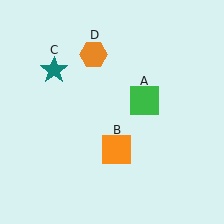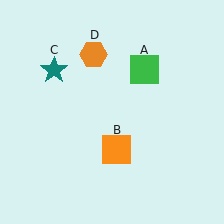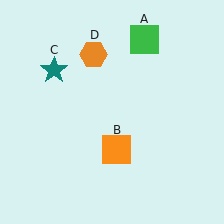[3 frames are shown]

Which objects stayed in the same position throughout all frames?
Orange square (object B) and teal star (object C) and orange hexagon (object D) remained stationary.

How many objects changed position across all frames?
1 object changed position: green square (object A).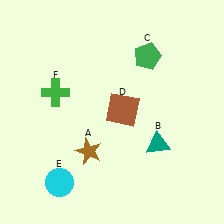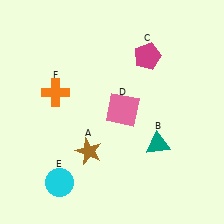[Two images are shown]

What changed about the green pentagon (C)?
In Image 1, C is green. In Image 2, it changed to magenta.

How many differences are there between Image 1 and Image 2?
There are 3 differences between the two images.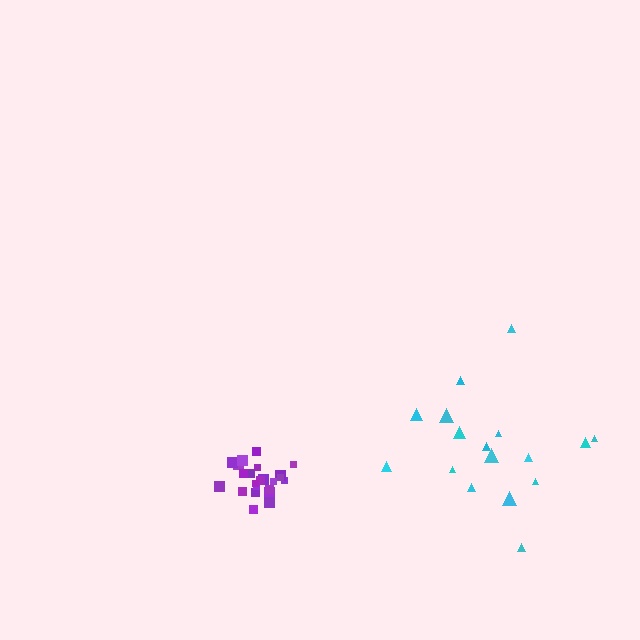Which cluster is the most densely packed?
Purple.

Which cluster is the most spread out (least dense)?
Cyan.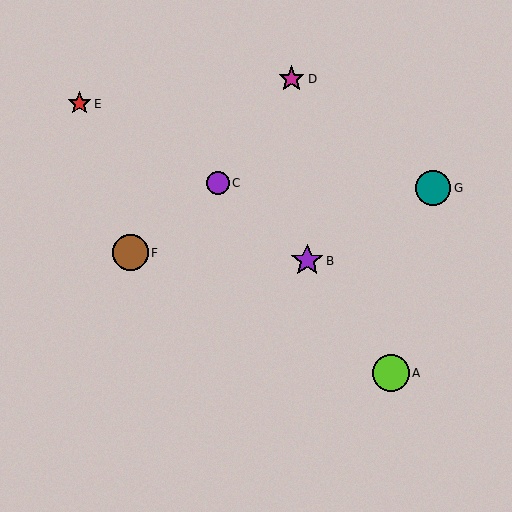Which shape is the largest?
The lime circle (labeled A) is the largest.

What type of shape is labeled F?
Shape F is a brown circle.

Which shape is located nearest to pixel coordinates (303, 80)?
The magenta star (labeled D) at (292, 79) is nearest to that location.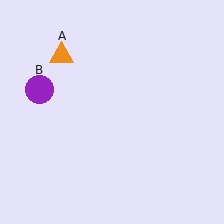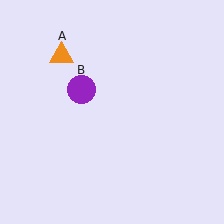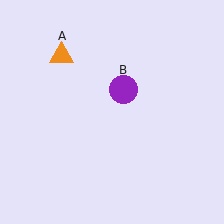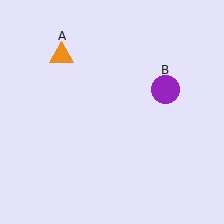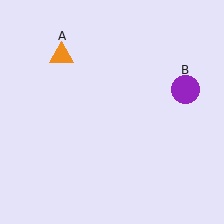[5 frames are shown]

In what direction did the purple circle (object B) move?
The purple circle (object B) moved right.